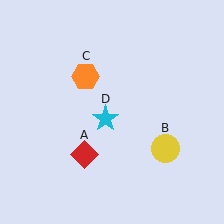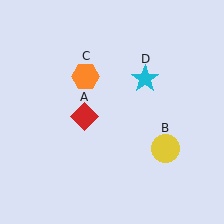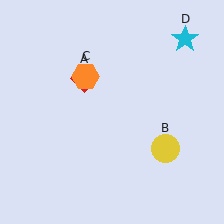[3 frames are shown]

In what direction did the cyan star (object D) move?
The cyan star (object D) moved up and to the right.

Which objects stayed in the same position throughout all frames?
Yellow circle (object B) and orange hexagon (object C) remained stationary.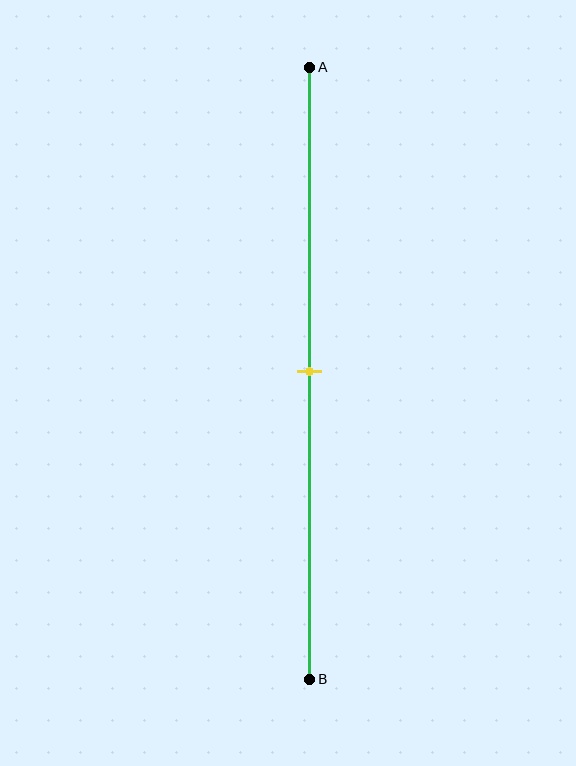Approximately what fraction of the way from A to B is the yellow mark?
The yellow mark is approximately 50% of the way from A to B.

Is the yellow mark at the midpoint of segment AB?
Yes, the mark is approximately at the midpoint.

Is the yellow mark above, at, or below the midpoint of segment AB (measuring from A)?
The yellow mark is approximately at the midpoint of segment AB.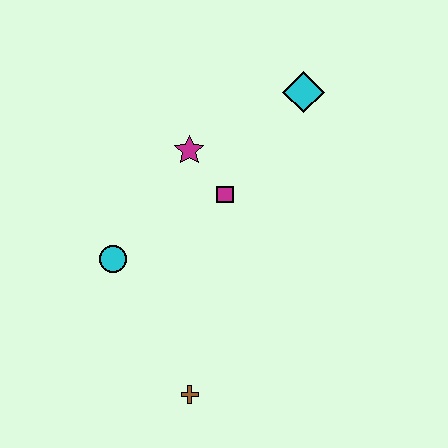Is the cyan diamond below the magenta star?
No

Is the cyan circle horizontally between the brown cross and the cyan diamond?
No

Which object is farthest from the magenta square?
The brown cross is farthest from the magenta square.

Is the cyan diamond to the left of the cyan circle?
No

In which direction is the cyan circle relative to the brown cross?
The cyan circle is above the brown cross.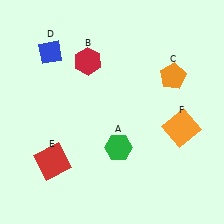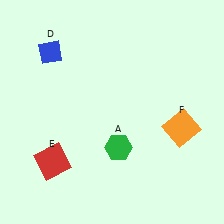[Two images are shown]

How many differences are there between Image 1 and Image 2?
There are 2 differences between the two images.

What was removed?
The orange pentagon (C), the red hexagon (B) were removed in Image 2.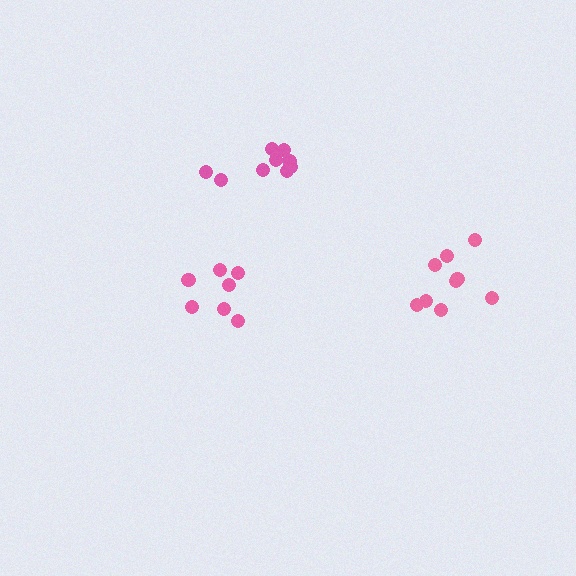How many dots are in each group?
Group 1: 7 dots, Group 2: 9 dots, Group 3: 9 dots (25 total).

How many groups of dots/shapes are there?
There are 3 groups.